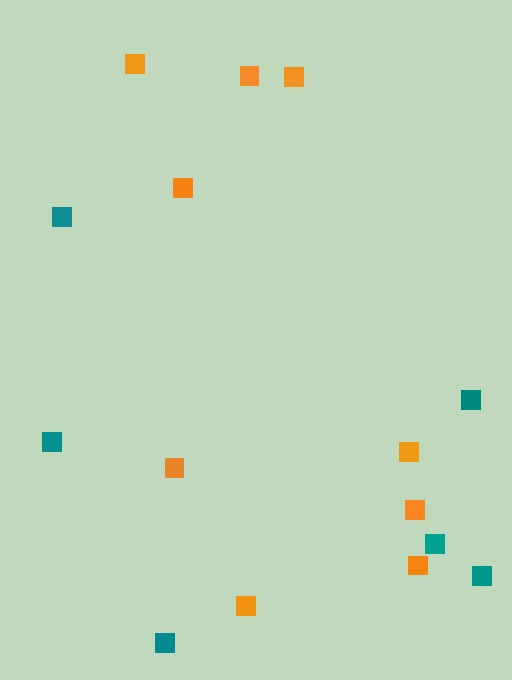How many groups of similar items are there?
There are 2 groups: one group of orange squares (9) and one group of teal squares (6).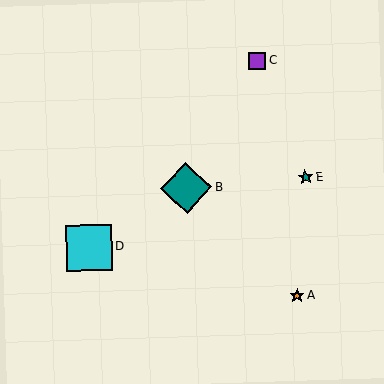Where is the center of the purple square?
The center of the purple square is at (257, 61).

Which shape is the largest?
The teal diamond (labeled B) is the largest.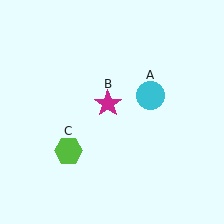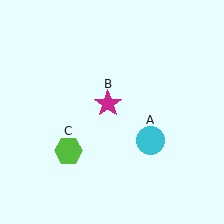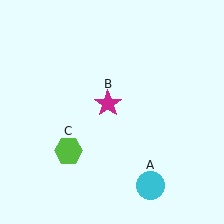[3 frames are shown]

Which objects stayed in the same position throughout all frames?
Magenta star (object B) and lime hexagon (object C) remained stationary.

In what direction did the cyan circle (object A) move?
The cyan circle (object A) moved down.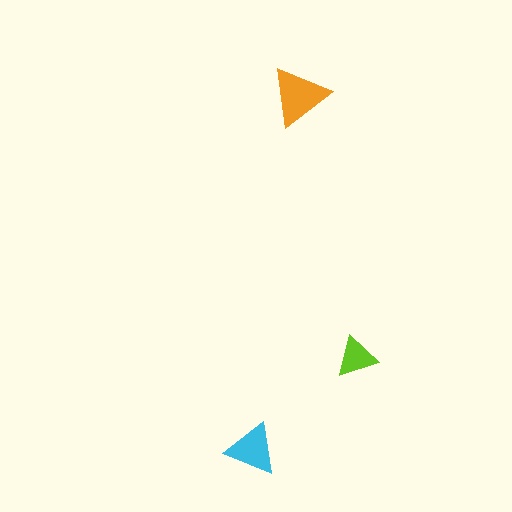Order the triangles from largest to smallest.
the orange one, the cyan one, the lime one.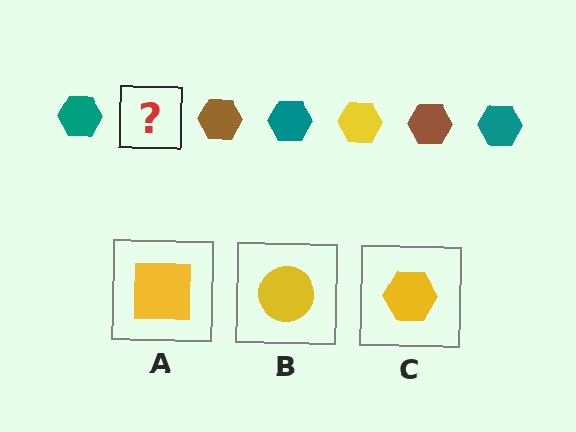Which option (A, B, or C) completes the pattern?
C.